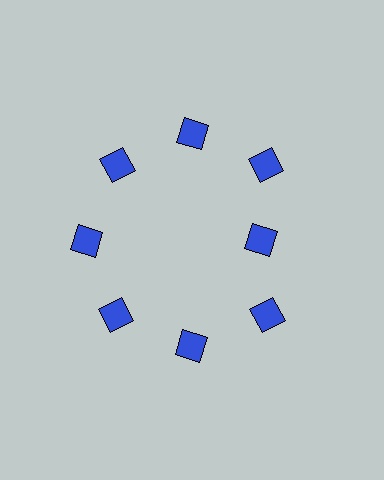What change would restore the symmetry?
The symmetry would be restored by moving it outward, back onto the ring so that all 8 diamonds sit at equal angles and equal distance from the center.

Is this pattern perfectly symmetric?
No. The 8 blue diamonds are arranged in a ring, but one element near the 3 o'clock position is pulled inward toward the center, breaking the 8-fold rotational symmetry.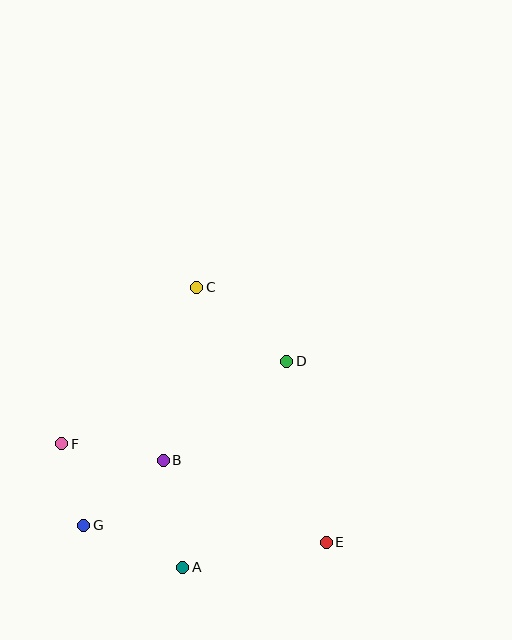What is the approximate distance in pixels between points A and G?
The distance between A and G is approximately 107 pixels.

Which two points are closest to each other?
Points F and G are closest to each other.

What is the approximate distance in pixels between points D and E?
The distance between D and E is approximately 185 pixels.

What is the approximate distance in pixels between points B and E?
The distance between B and E is approximately 182 pixels.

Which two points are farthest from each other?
Points C and E are farthest from each other.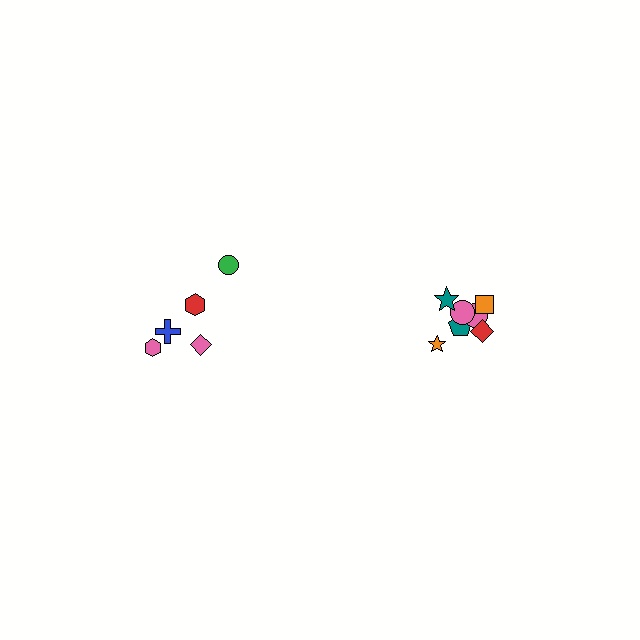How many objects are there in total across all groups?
There are 12 objects.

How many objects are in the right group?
There are 7 objects.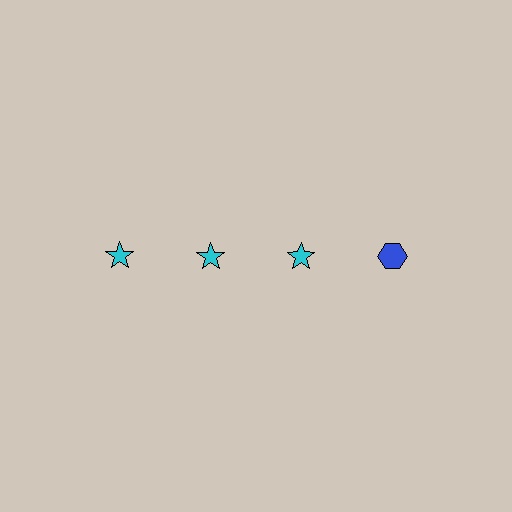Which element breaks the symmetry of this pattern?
The blue hexagon in the top row, second from right column breaks the symmetry. All other shapes are cyan stars.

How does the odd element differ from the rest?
It differs in both color (blue instead of cyan) and shape (hexagon instead of star).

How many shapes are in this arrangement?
There are 4 shapes arranged in a grid pattern.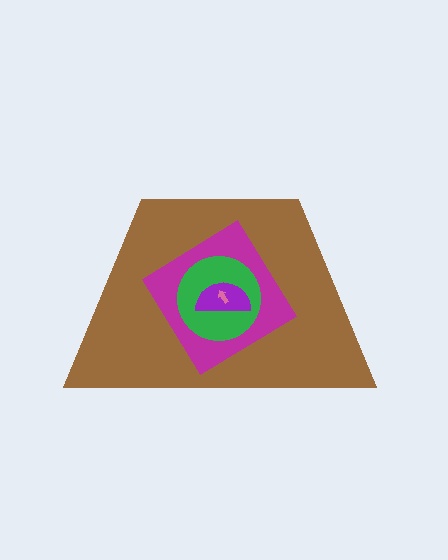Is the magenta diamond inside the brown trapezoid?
Yes.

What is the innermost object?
The pink arrow.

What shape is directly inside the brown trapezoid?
The magenta diamond.